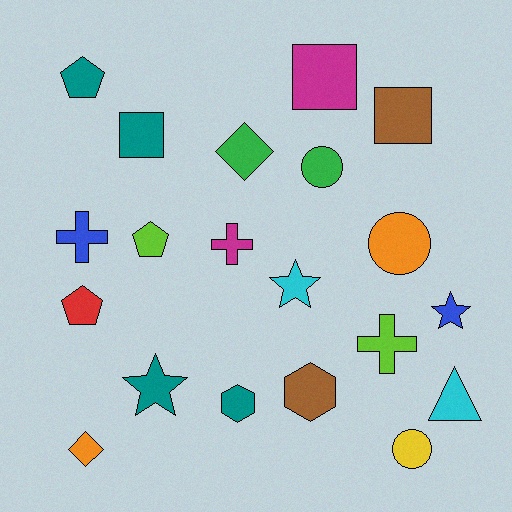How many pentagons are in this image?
There are 3 pentagons.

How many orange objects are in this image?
There are 2 orange objects.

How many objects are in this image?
There are 20 objects.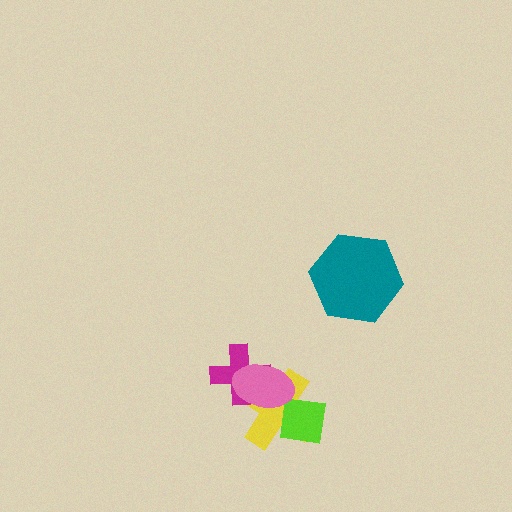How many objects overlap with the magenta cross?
2 objects overlap with the magenta cross.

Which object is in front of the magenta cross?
The pink ellipse is in front of the magenta cross.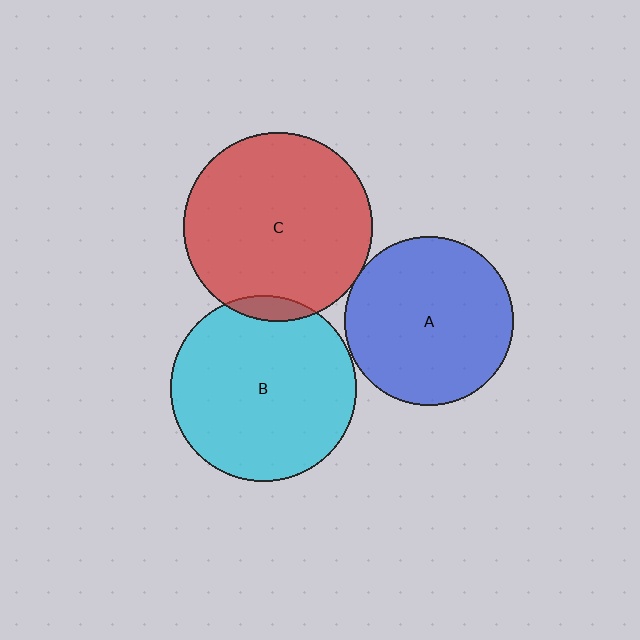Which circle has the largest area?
Circle C (red).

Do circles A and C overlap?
Yes.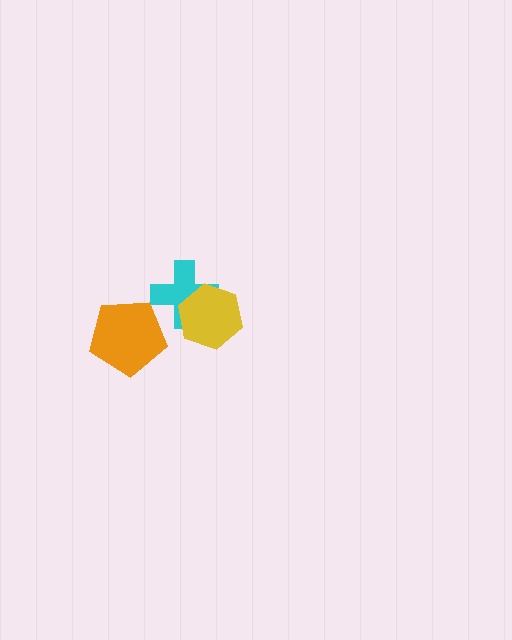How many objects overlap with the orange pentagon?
0 objects overlap with the orange pentagon.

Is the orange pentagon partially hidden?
No, no other shape covers it.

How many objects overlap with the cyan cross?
1 object overlaps with the cyan cross.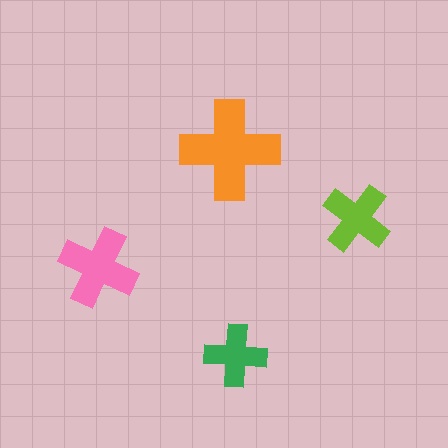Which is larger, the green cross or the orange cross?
The orange one.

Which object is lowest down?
The green cross is bottommost.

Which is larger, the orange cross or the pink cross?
The orange one.